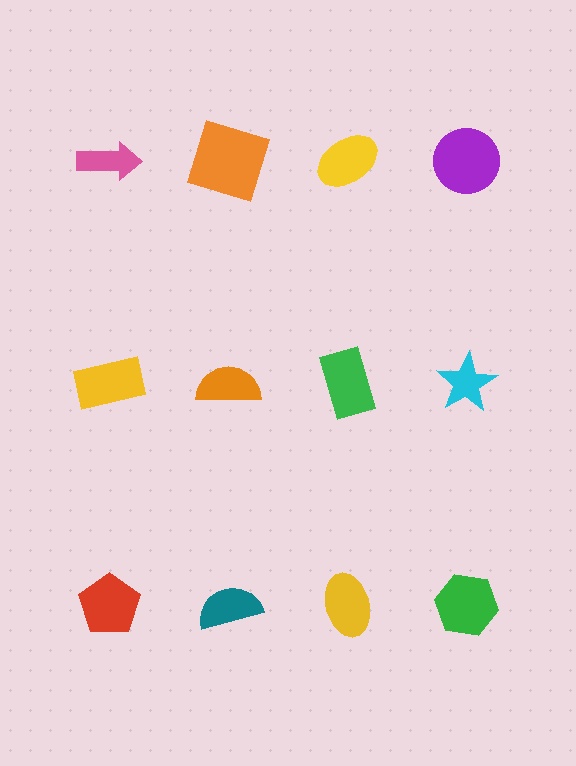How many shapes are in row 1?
4 shapes.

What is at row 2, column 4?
A cyan star.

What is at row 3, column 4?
A green hexagon.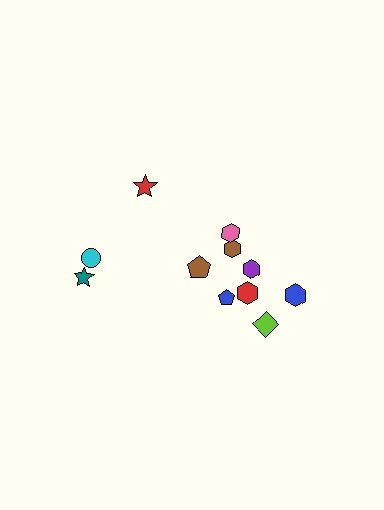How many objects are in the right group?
There are 7 objects.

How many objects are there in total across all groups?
There are 11 objects.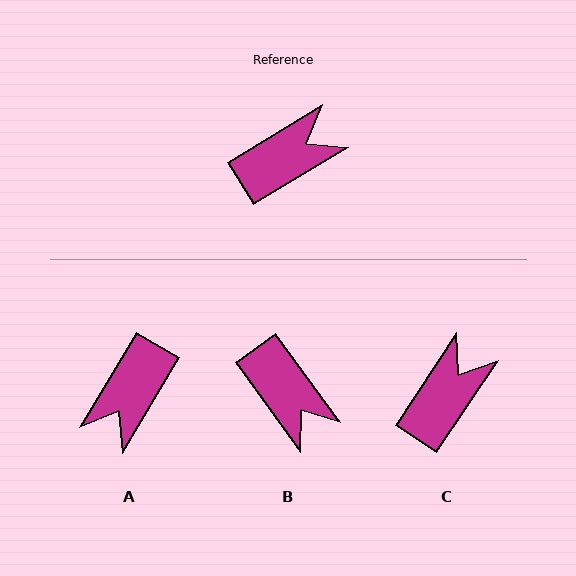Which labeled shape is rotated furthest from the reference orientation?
A, about 152 degrees away.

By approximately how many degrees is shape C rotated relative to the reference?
Approximately 25 degrees counter-clockwise.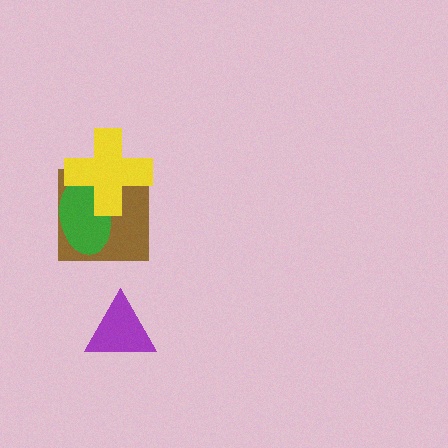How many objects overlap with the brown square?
2 objects overlap with the brown square.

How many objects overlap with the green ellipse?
2 objects overlap with the green ellipse.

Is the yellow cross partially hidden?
No, no other shape covers it.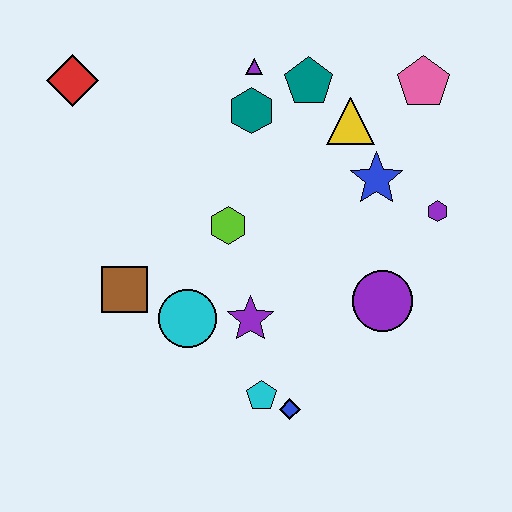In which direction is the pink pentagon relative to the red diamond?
The pink pentagon is to the right of the red diamond.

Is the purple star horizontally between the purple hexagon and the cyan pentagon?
No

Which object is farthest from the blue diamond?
The red diamond is farthest from the blue diamond.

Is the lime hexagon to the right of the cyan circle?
Yes